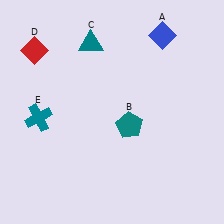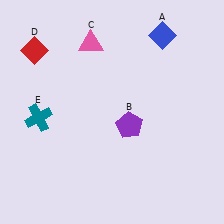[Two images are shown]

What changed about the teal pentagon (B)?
In Image 1, B is teal. In Image 2, it changed to purple.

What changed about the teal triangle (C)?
In Image 1, C is teal. In Image 2, it changed to pink.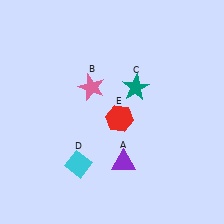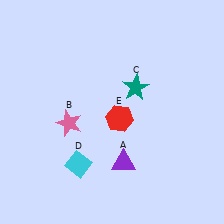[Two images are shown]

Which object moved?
The pink star (B) moved down.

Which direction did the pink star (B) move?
The pink star (B) moved down.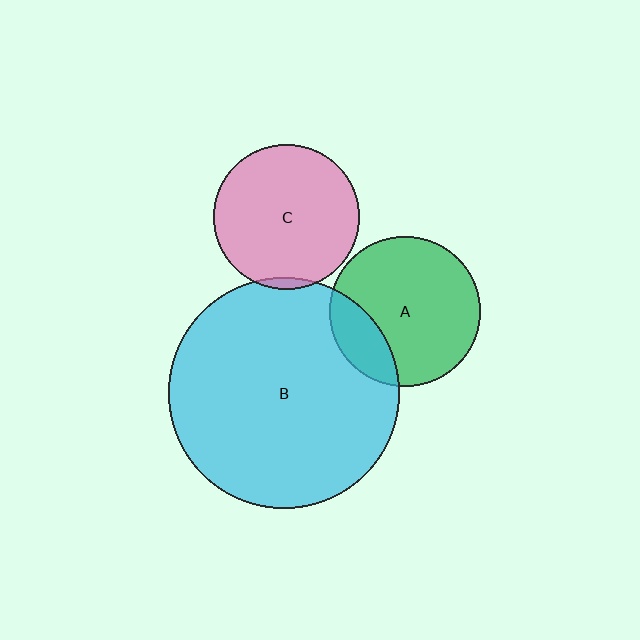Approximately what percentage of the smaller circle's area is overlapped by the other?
Approximately 5%.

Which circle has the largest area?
Circle B (cyan).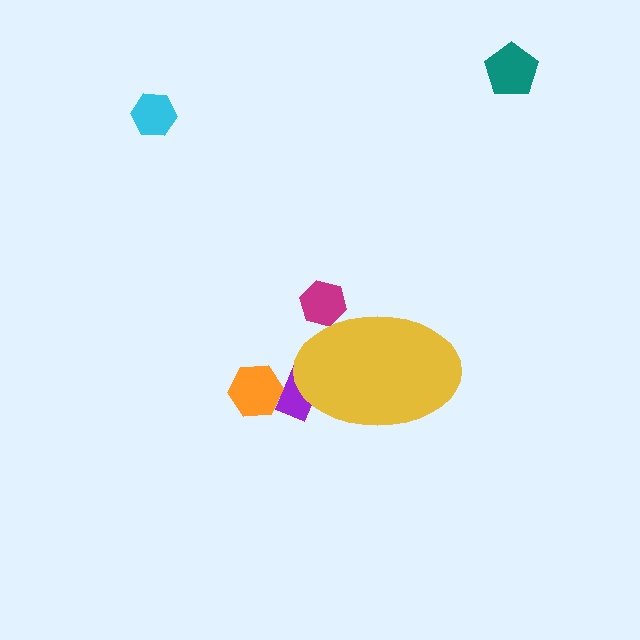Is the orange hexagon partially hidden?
No, the orange hexagon is fully visible.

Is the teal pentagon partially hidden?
No, the teal pentagon is fully visible.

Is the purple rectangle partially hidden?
Yes, the purple rectangle is partially hidden behind the yellow ellipse.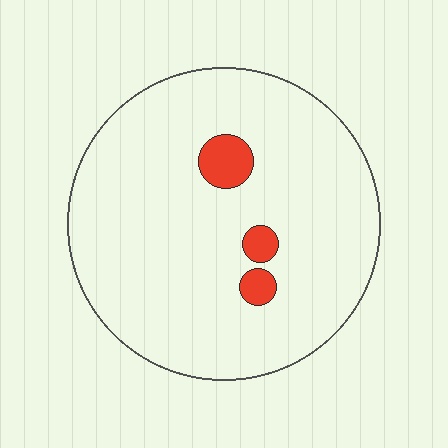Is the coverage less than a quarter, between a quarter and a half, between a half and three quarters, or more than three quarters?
Less than a quarter.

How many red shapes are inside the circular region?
3.